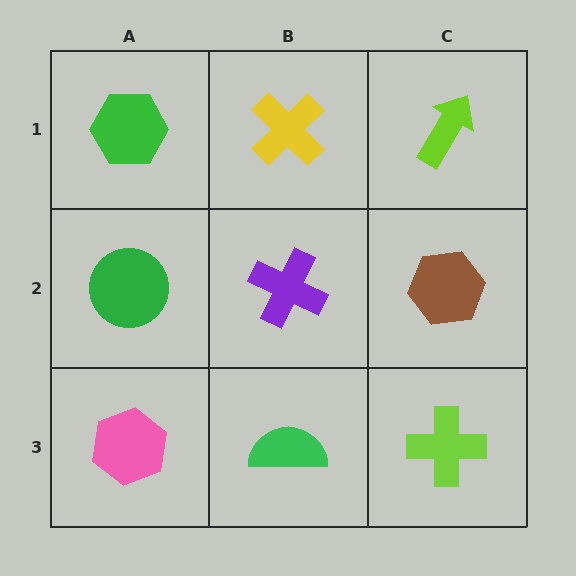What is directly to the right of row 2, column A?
A purple cross.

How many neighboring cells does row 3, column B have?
3.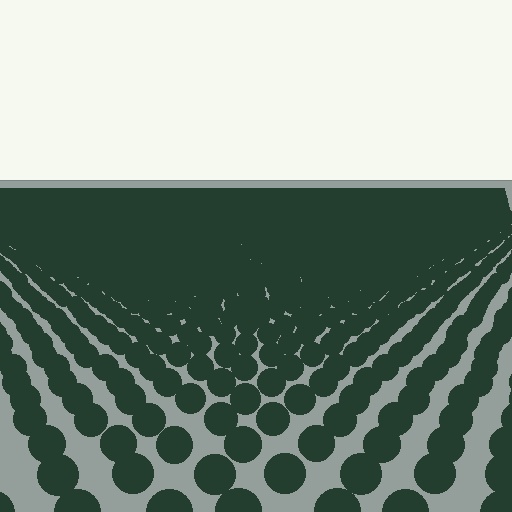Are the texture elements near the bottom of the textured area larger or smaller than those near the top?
Larger. Near the bottom, elements are closer to the viewer and appear at a bigger on-screen size.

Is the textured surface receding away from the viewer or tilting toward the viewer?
The surface is receding away from the viewer. Texture elements get smaller and denser toward the top.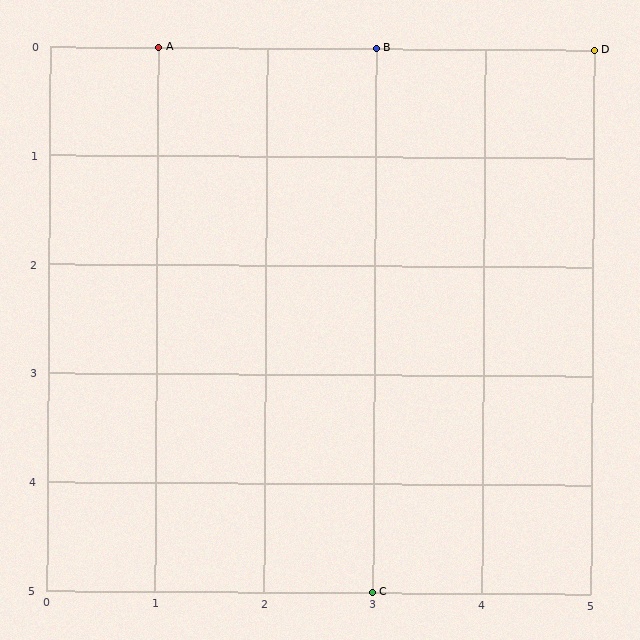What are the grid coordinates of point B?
Point B is at grid coordinates (3, 0).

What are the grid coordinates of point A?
Point A is at grid coordinates (1, 0).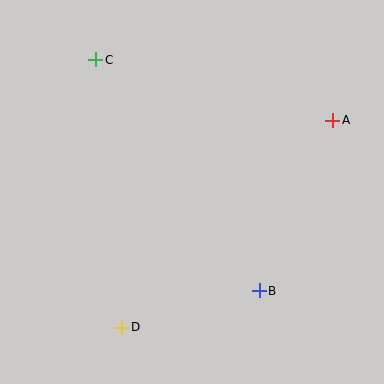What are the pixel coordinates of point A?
Point A is at (333, 120).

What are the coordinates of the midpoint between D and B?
The midpoint between D and B is at (191, 309).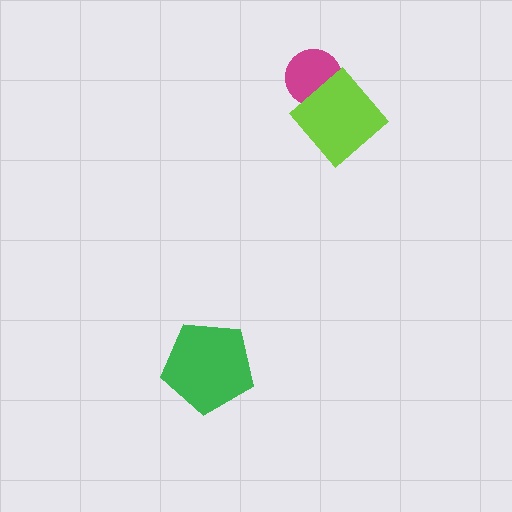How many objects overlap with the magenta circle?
1 object overlaps with the magenta circle.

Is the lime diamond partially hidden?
No, no other shape covers it.